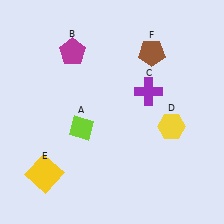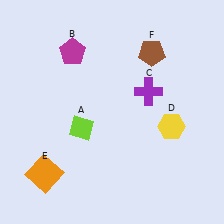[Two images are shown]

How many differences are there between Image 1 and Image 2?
There is 1 difference between the two images.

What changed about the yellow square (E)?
In Image 1, E is yellow. In Image 2, it changed to orange.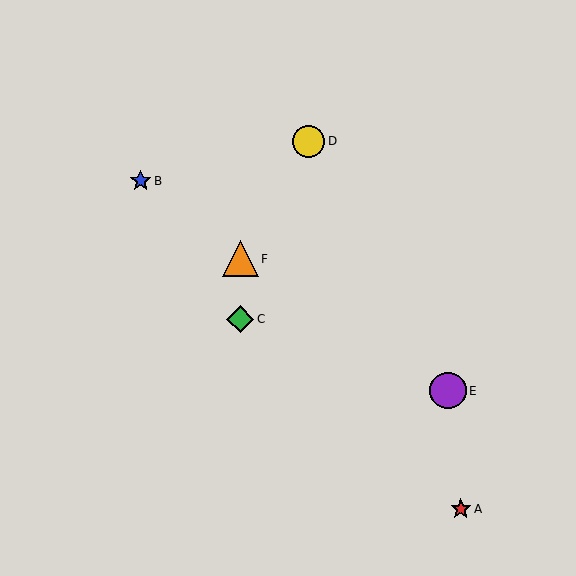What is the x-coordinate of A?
Object A is at x≈461.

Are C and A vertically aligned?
No, C is at x≈240 and A is at x≈461.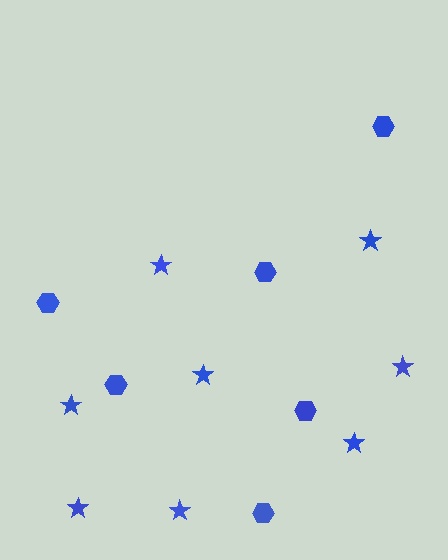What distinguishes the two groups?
There are 2 groups: one group of hexagons (6) and one group of stars (8).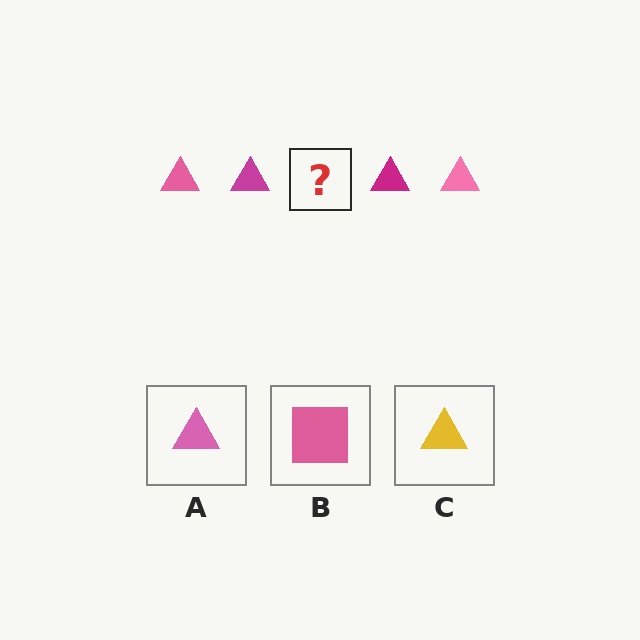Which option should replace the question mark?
Option A.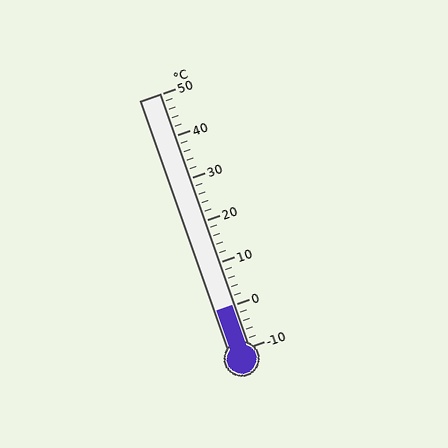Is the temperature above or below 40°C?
The temperature is below 40°C.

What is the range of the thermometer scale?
The thermometer scale ranges from -10°C to 50°C.